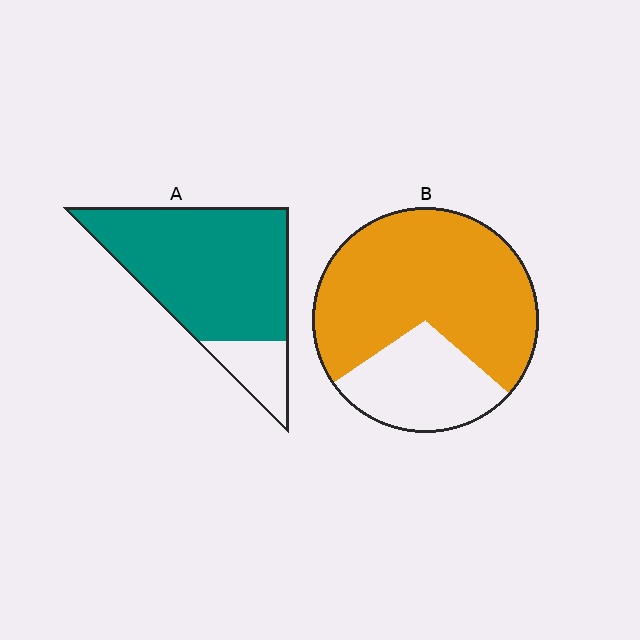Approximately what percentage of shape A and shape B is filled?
A is approximately 85% and B is approximately 70%.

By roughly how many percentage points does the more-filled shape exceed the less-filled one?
By roughly 10 percentage points (A over B).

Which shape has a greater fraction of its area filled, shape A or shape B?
Shape A.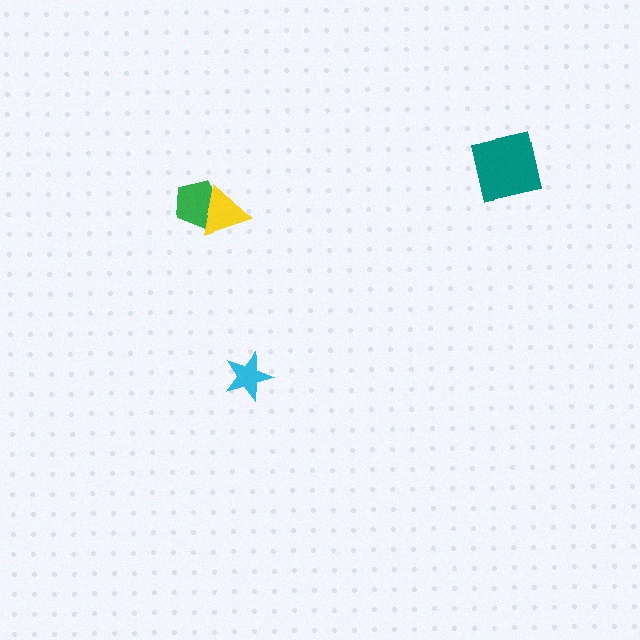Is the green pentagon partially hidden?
Yes, it is partially covered by another shape.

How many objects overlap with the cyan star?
0 objects overlap with the cyan star.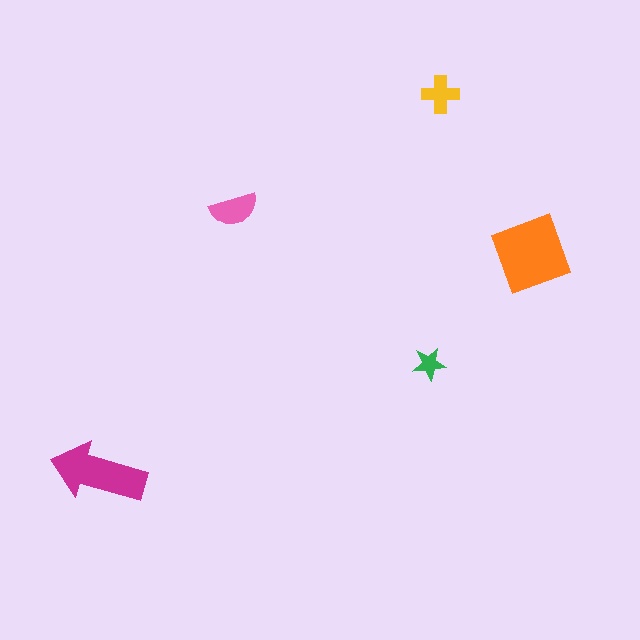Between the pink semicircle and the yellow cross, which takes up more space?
The pink semicircle.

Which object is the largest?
The orange diamond.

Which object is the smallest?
The green star.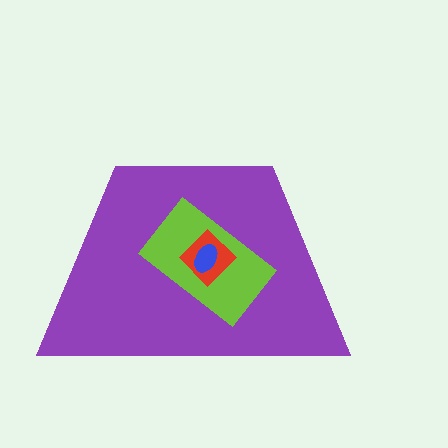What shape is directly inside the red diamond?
The blue ellipse.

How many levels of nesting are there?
4.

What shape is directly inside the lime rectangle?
The red diamond.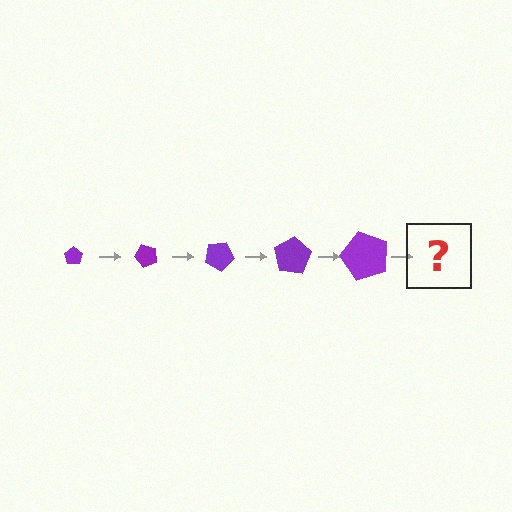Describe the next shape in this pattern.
It should be a pentagon, larger than the previous one and rotated 250 degrees from the start.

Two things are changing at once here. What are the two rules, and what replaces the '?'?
The two rules are that the pentagon grows larger each step and it rotates 50 degrees each step. The '?' should be a pentagon, larger than the previous one and rotated 250 degrees from the start.